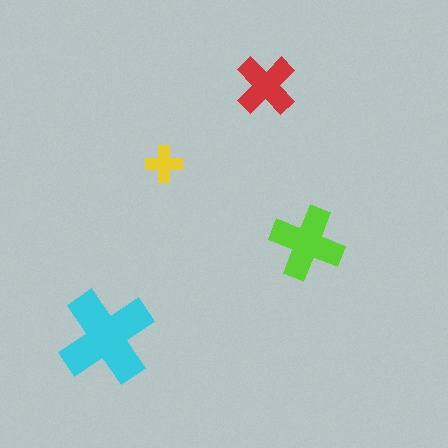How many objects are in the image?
There are 4 objects in the image.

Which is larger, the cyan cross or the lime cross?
The cyan one.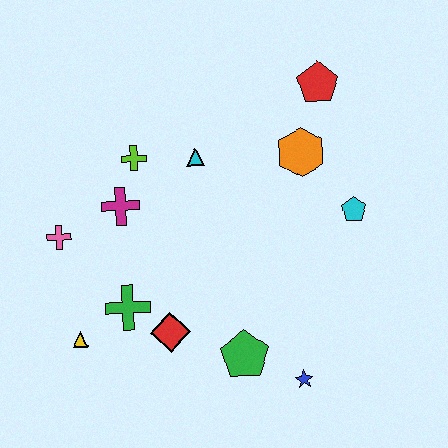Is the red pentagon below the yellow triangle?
No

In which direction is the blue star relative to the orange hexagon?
The blue star is below the orange hexagon.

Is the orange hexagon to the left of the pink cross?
No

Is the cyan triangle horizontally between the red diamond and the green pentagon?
Yes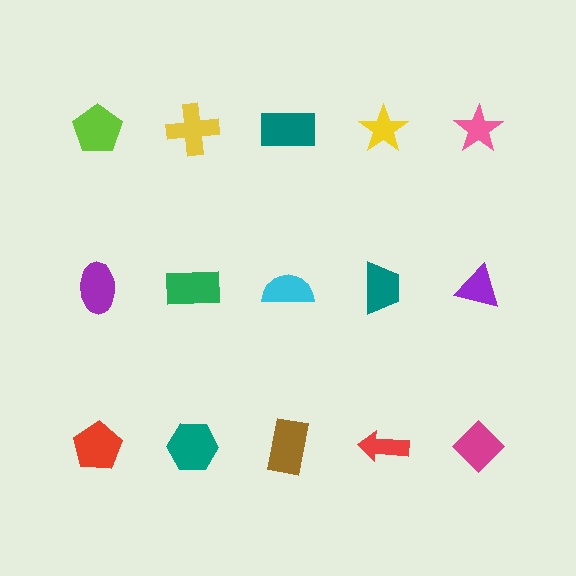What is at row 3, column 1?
A red pentagon.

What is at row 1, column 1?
A lime pentagon.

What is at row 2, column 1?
A purple ellipse.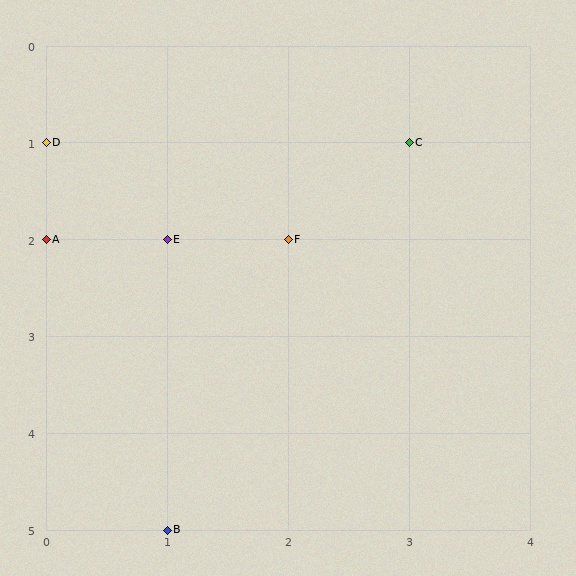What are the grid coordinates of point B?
Point B is at grid coordinates (1, 5).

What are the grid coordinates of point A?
Point A is at grid coordinates (0, 2).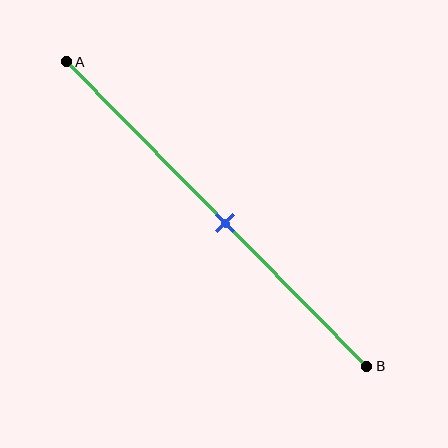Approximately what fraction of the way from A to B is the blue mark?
The blue mark is approximately 55% of the way from A to B.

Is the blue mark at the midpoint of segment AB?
Yes, the mark is approximately at the midpoint.